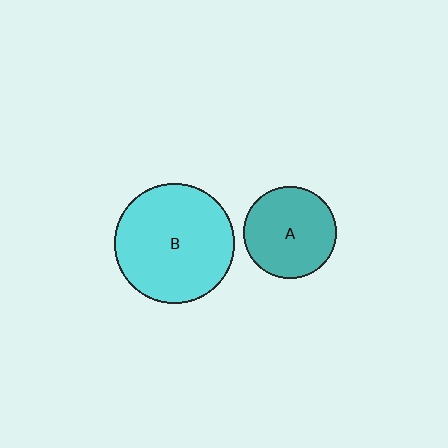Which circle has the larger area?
Circle B (cyan).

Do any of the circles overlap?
No, none of the circles overlap.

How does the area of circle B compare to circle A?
Approximately 1.7 times.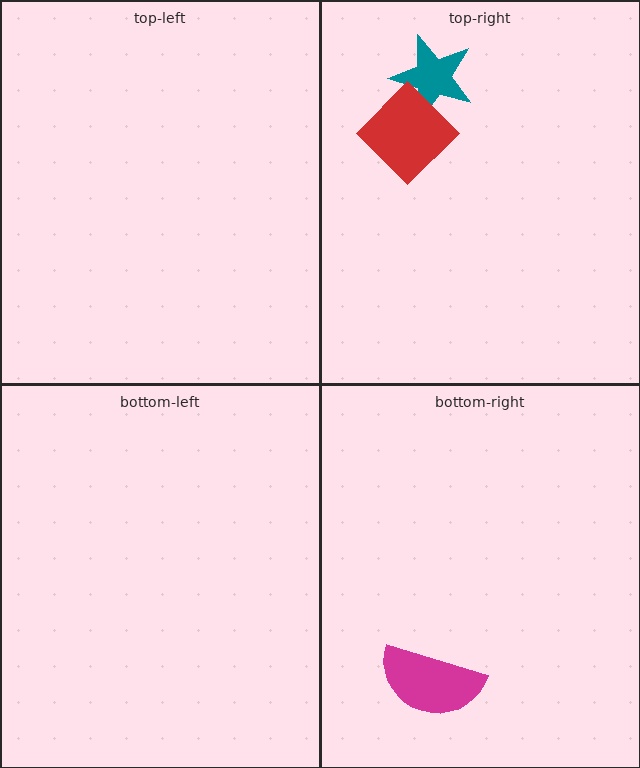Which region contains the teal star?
The top-right region.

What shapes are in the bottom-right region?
The magenta semicircle.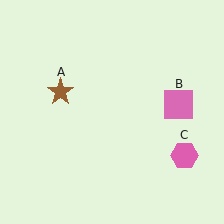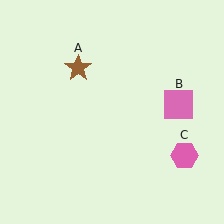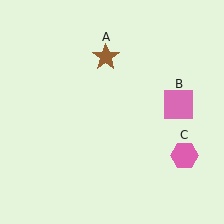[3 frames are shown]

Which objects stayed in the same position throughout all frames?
Pink square (object B) and pink hexagon (object C) remained stationary.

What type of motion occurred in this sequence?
The brown star (object A) rotated clockwise around the center of the scene.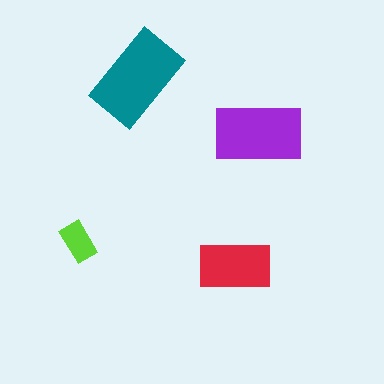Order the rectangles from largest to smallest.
the teal one, the purple one, the red one, the lime one.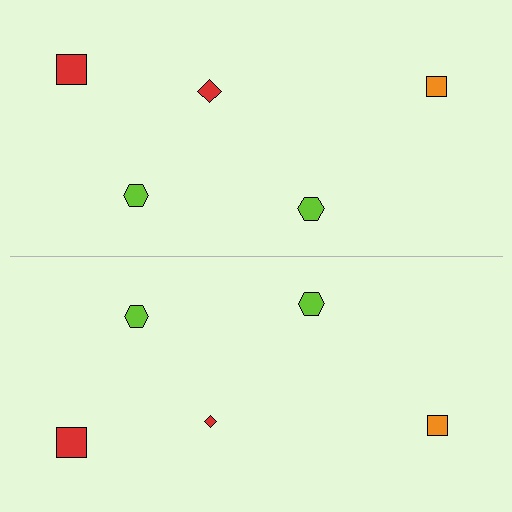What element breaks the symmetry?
The red diamond on the bottom side has a different size than its mirror counterpart.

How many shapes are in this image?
There are 10 shapes in this image.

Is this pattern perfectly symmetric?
No, the pattern is not perfectly symmetric. The red diamond on the bottom side has a different size than its mirror counterpart.